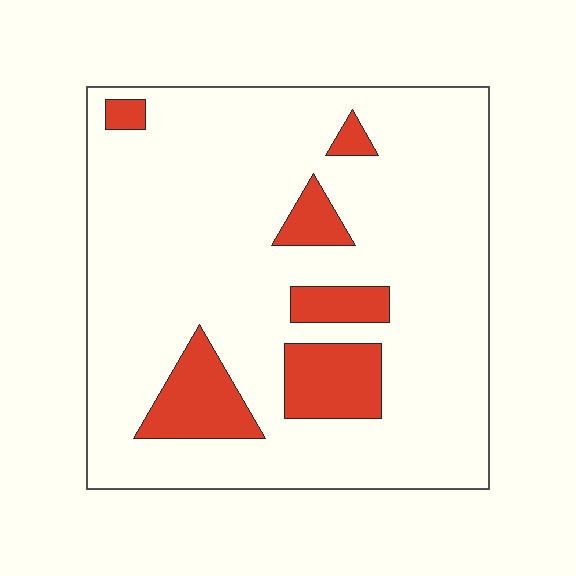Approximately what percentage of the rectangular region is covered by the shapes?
Approximately 15%.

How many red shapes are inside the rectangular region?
6.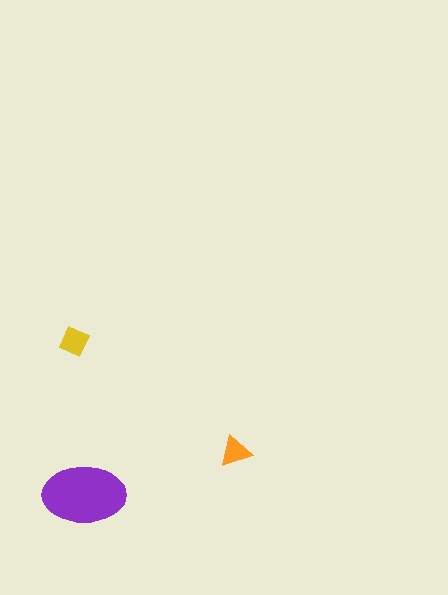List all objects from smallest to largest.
The orange triangle, the yellow diamond, the purple ellipse.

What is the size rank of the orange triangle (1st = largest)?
3rd.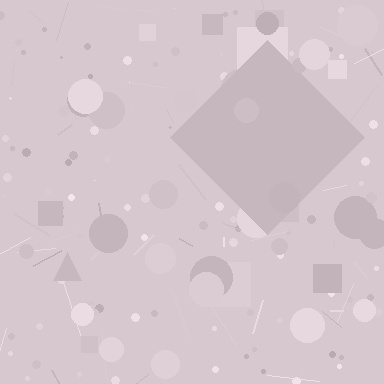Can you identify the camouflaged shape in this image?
The camouflaged shape is a diamond.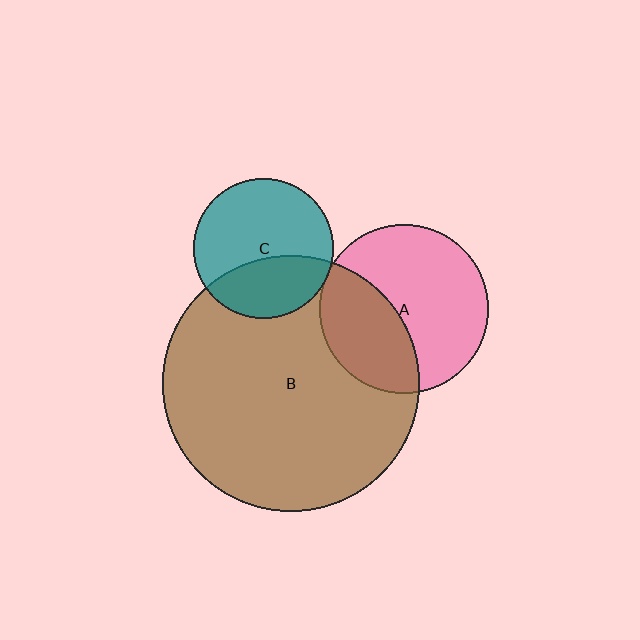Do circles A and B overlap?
Yes.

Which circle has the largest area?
Circle B (brown).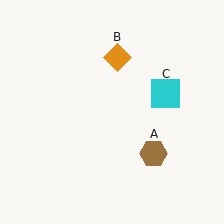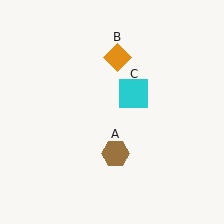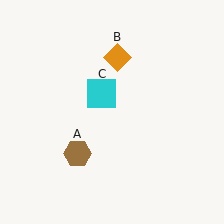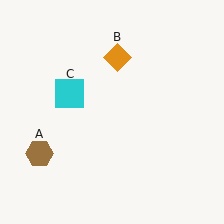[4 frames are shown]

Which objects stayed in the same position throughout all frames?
Orange diamond (object B) remained stationary.